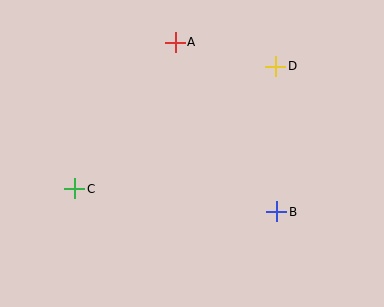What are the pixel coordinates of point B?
Point B is at (277, 212).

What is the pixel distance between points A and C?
The distance between A and C is 178 pixels.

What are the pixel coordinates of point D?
Point D is at (276, 66).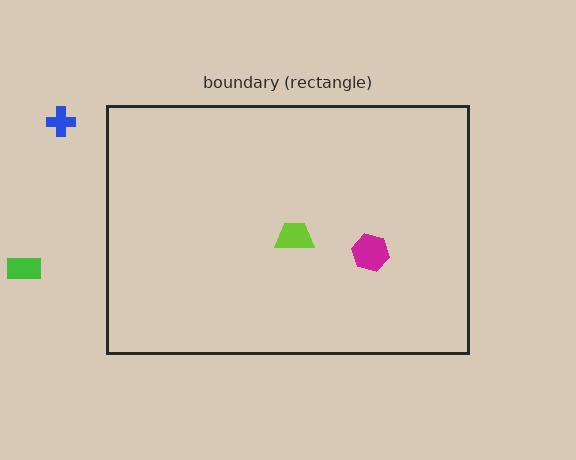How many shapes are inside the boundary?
2 inside, 2 outside.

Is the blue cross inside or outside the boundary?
Outside.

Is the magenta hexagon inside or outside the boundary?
Inside.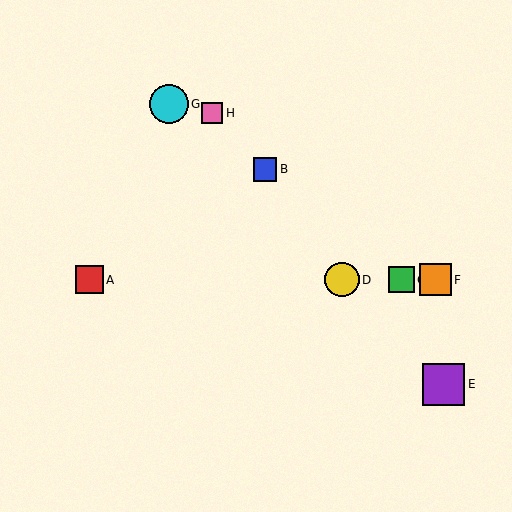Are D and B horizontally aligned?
No, D is at y≈280 and B is at y≈169.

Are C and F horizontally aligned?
Yes, both are at y≈280.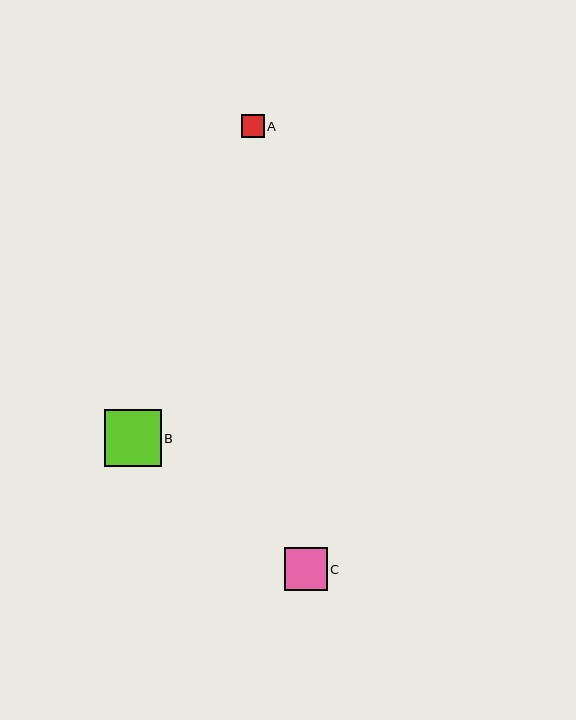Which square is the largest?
Square B is the largest with a size of approximately 57 pixels.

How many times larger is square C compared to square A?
Square C is approximately 1.8 times the size of square A.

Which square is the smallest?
Square A is the smallest with a size of approximately 23 pixels.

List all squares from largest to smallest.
From largest to smallest: B, C, A.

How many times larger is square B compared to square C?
Square B is approximately 1.3 times the size of square C.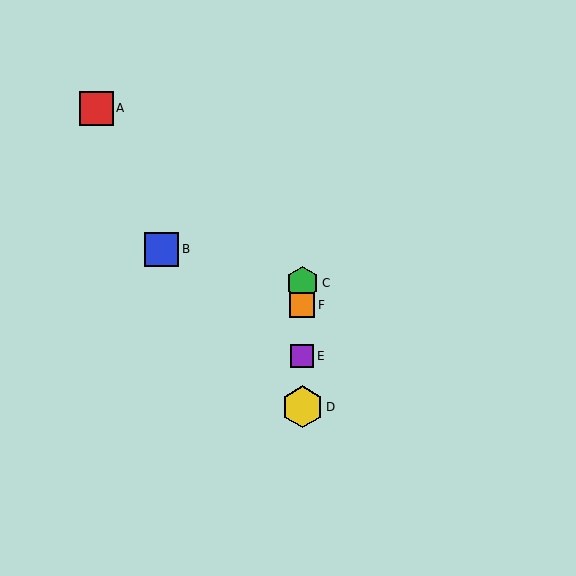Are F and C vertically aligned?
Yes, both are at x≈302.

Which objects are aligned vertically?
Objects C, D, E, F are aligned vertically.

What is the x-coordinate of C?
Object C is at x≈302.